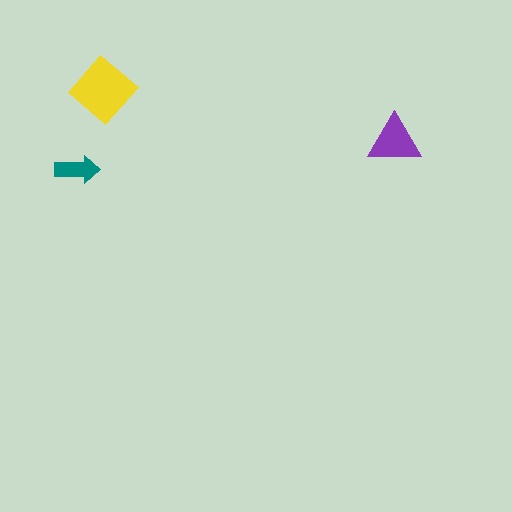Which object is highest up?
The yellow diamond is topmost.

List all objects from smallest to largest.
The teal arrow, the purple triangle, the yellow diamond.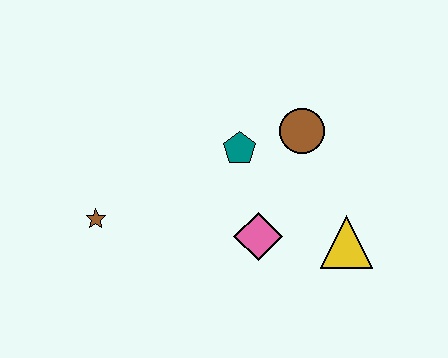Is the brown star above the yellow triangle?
Yes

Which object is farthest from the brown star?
The yellow triangle is farthest from the brown star.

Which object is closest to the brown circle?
The teal pentagon is closest to the brown circle.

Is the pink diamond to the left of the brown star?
No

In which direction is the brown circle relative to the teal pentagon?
The brown circle is to the right of the teal pentagon.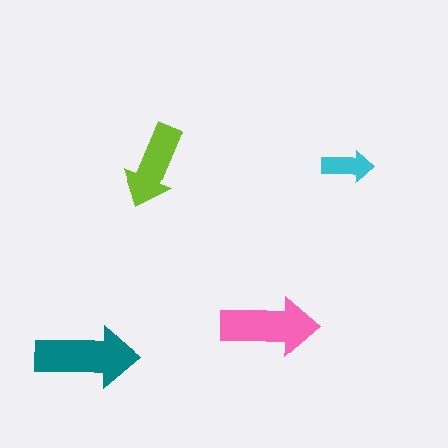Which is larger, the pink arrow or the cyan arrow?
The pink one.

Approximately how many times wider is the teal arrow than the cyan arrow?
About 2 times wider.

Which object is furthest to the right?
The cyan arrow is rightmost.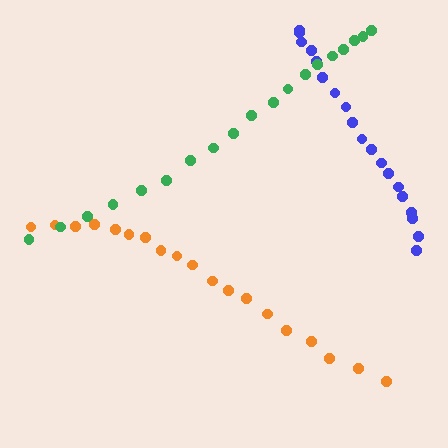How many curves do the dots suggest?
There are 3 distinct paths.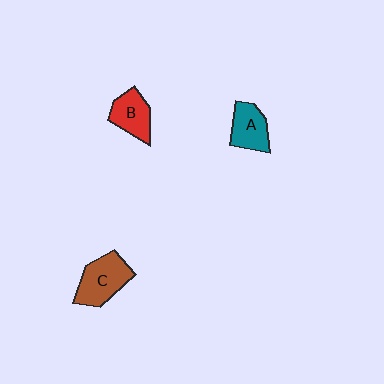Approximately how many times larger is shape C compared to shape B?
Approximately 1.3 times.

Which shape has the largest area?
Shape C (brown).